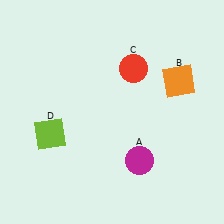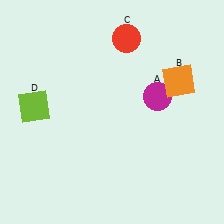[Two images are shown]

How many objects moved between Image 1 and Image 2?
3 objects moved between the two images.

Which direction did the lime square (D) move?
The lime square (D) moved up.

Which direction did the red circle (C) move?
The red circle (C) moved up.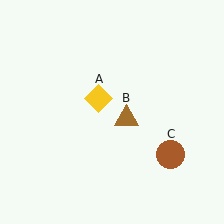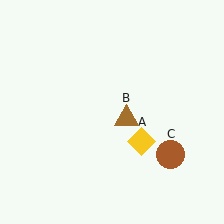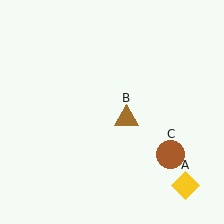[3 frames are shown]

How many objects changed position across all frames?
1 object changed position: yellow diamond (object A).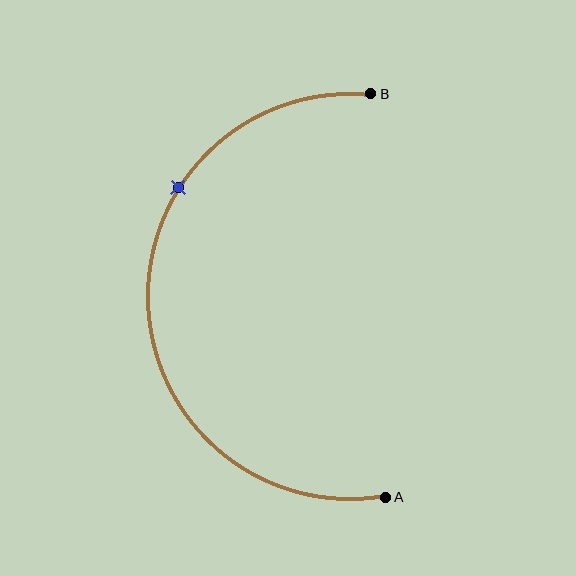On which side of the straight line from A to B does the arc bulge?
The arc bulges to the left of the straight line connecting A and B.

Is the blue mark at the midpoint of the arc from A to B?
No. The blue mark lies on the arc but is closer to endpoint B. The arc midpoint would be at the point on the curve equidistant along the arc from both A and B.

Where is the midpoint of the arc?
The arc midpoint is the point on the curve farthest from the straight line joining A and B. It sits to the left of that line.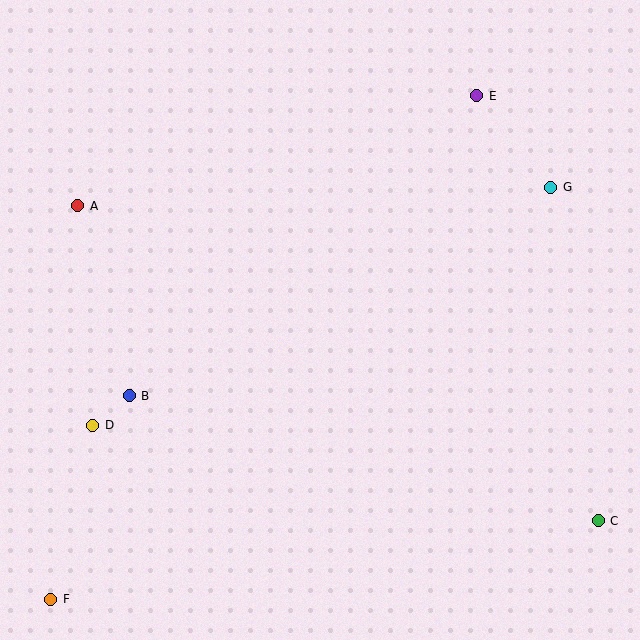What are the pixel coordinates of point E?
Point E is at (477, 96).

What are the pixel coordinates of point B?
Point B is at (129, 396).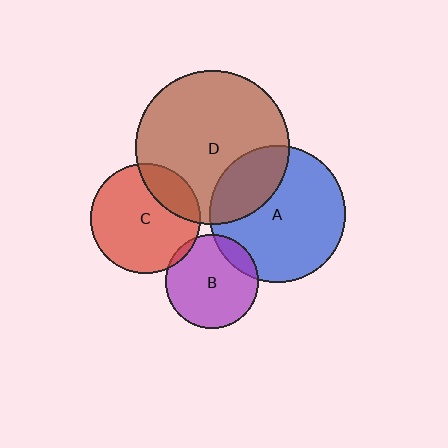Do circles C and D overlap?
Yes.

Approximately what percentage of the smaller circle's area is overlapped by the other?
Approximately 20%.